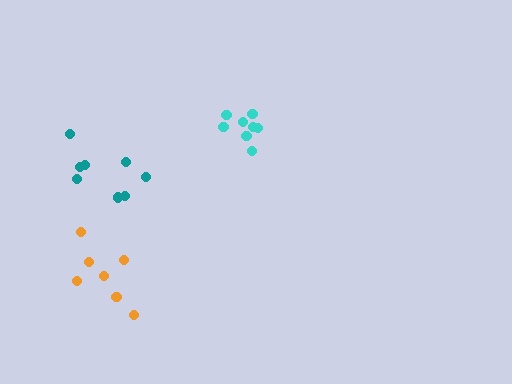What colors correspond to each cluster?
The clusters are colored: orange, cyan, teal.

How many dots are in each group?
Group 1: 7 dots, Group 2: 8 dots, Group 3: 8 dots (23 total).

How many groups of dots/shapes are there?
There are 3 groups.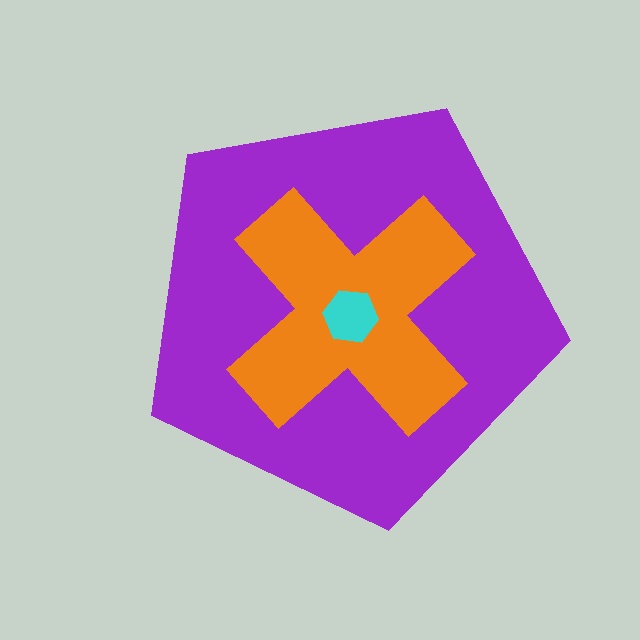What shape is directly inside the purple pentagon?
The orange cross.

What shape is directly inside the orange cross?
The cyan hexagon.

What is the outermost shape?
The purple pentagon.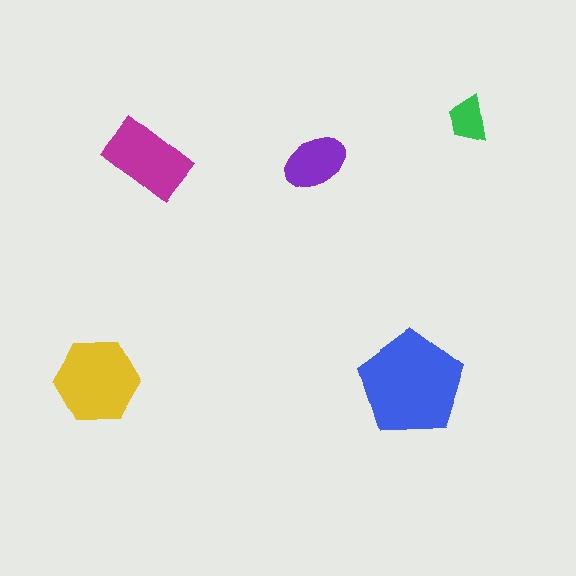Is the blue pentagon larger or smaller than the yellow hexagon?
Larger.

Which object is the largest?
The blue pentagon.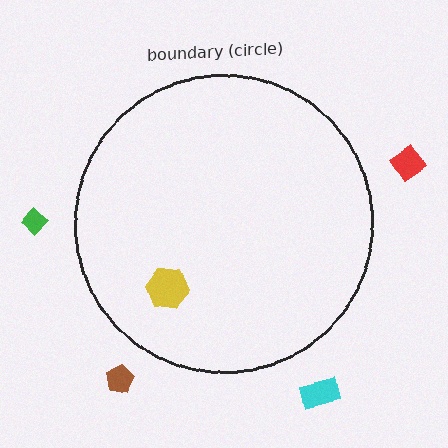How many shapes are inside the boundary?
1 inside, 4 outside.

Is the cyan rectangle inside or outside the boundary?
Outside.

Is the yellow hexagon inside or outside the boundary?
Inside.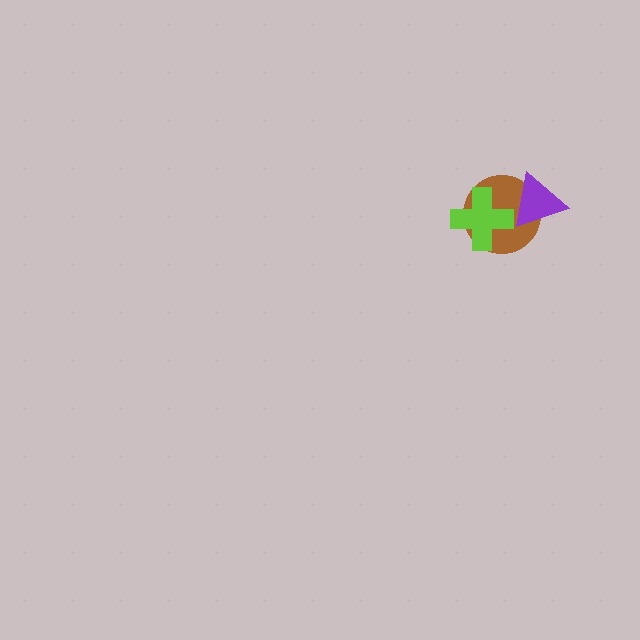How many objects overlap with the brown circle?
2 objects overlap with the brown circle.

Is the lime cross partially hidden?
No, no other shape covers it.